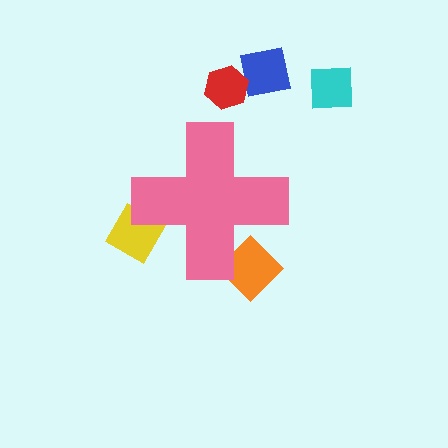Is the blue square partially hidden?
No, the blue square is fully visible.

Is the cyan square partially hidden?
No, the cyan square is fully visible.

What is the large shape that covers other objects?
A pink cross.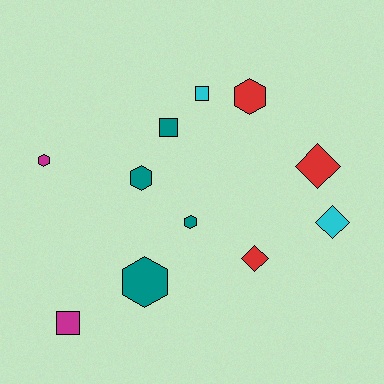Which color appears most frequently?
Teal, with 4 objects.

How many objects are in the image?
There are 11 objects.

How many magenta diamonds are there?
There are no magenta diamonds.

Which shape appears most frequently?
Hexagon, with 5 objects.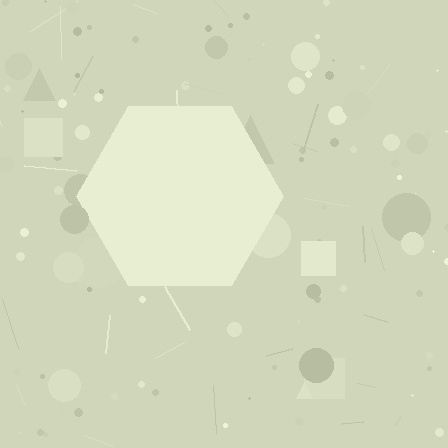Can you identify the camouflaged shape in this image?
The camouflaged shape is a hexagon.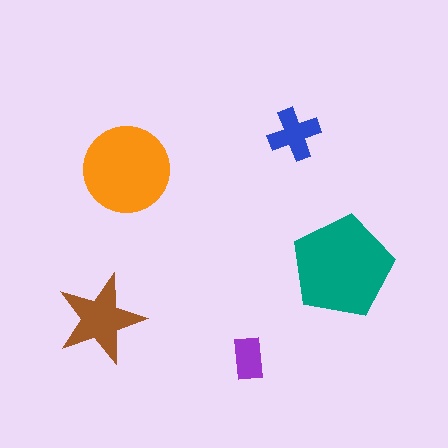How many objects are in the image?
There are 5 objects in the image.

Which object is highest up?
The blue cross is topmost.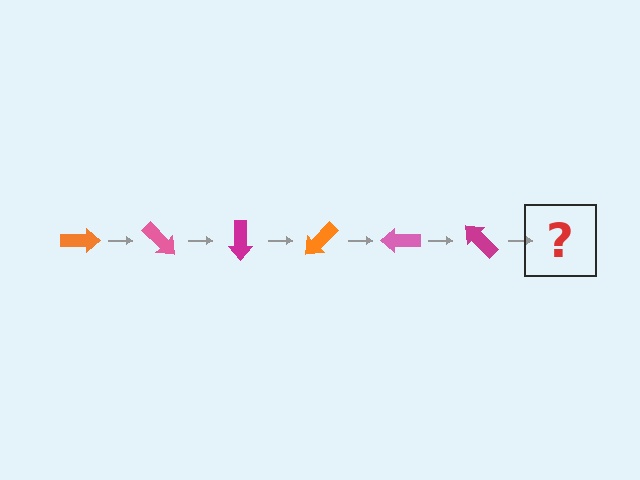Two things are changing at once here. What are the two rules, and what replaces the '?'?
The two rules are that it rotates 45 degrees each step and the color cycles through orange, pink, and magenta. The '?' should be an orange arrow, rotated 270 degrees from the start.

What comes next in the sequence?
The next element should be an orange arrow, rotated 270 degrees from the start.